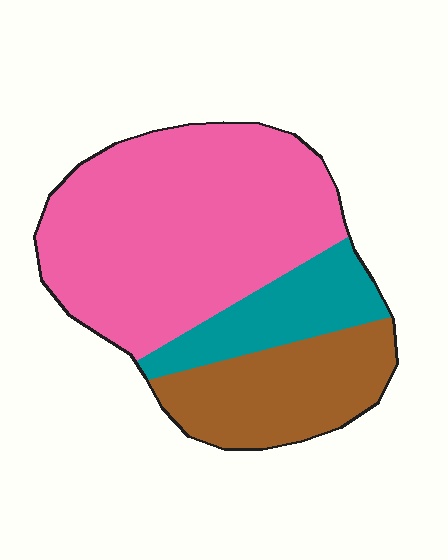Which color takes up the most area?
Pink, at roughly 60%.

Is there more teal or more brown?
Brown.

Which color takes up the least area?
Teal, at roughly 15%.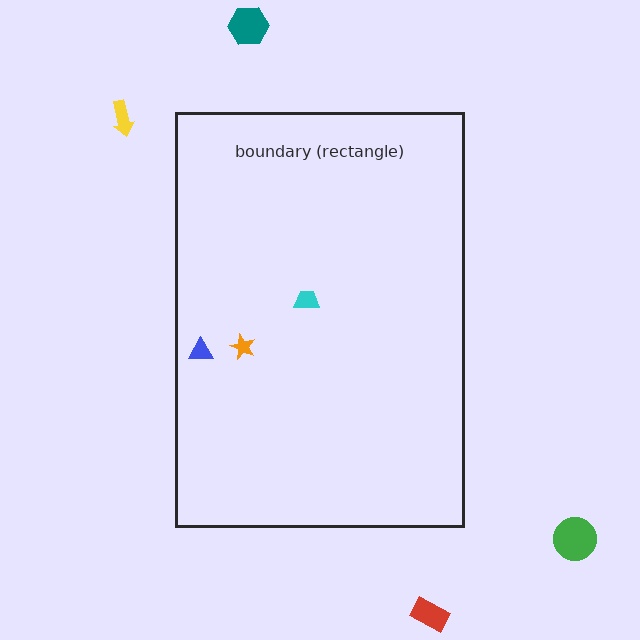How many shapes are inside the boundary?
3 inside, 4 outside.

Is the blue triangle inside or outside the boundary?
Inside.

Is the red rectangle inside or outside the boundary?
Outside.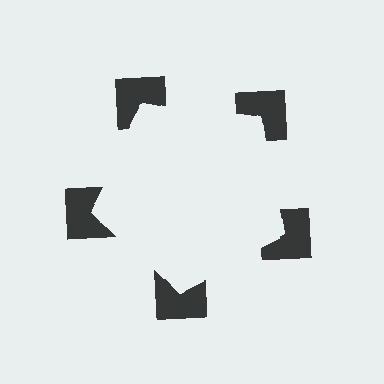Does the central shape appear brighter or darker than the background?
It typically appears slightly brighter than the background, even though no actual brightness change is drawn.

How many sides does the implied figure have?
5 sides.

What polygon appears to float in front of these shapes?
An illusory pentagon — its edges are inferred from the aligned wedge cuts in the notched squares, not physically drawn.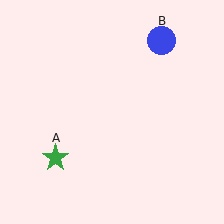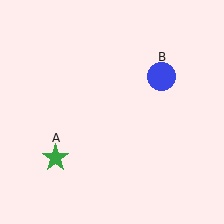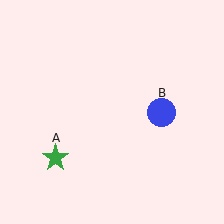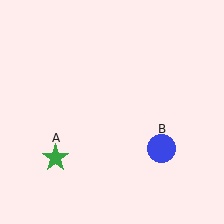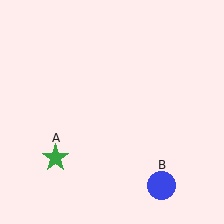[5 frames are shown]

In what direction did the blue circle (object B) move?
The blue circle (object B) moved down.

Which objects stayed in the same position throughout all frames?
Green star (object A) remained stationary.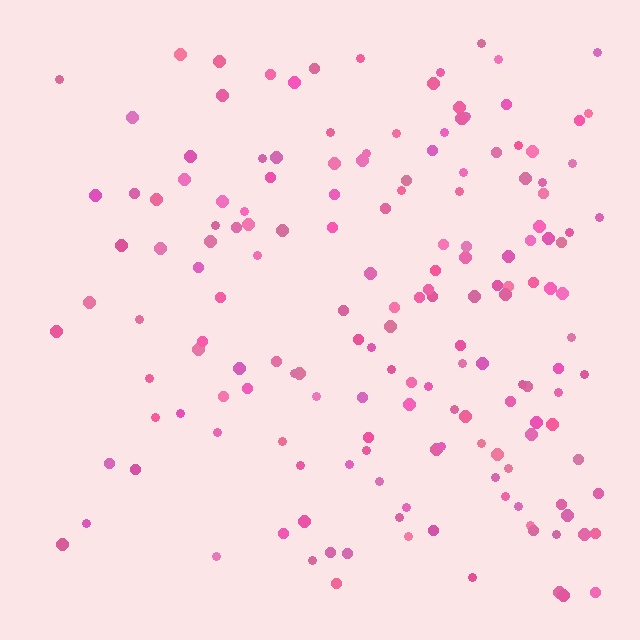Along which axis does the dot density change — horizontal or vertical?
Horizontal.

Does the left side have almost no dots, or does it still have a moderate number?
Still a moderate number, just noticeably fewer than the right.